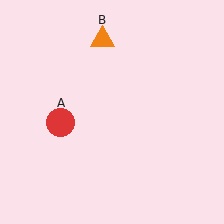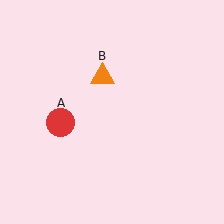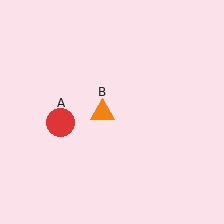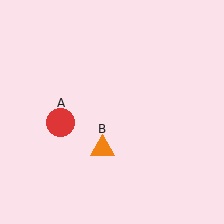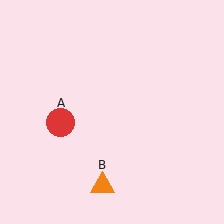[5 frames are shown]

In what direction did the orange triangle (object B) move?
The orange triangle (object B) moved down.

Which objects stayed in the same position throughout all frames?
Red circle (object A) remained stationary.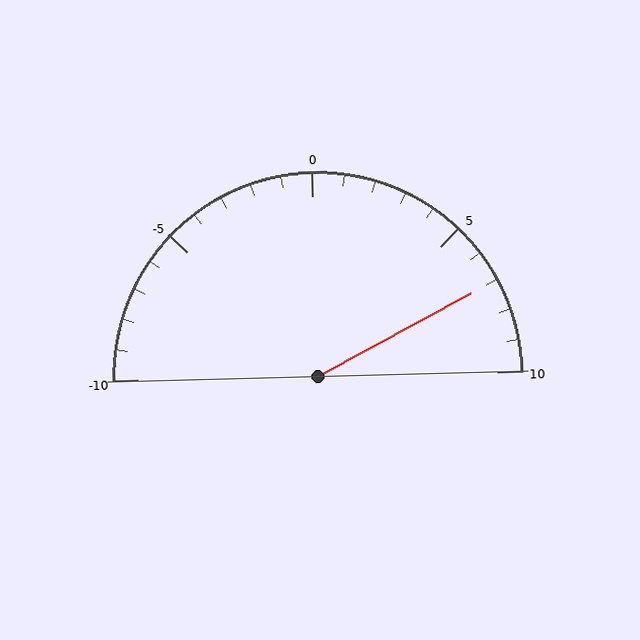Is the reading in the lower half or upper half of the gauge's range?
The reading is in the upper half of the range (-10 to 10).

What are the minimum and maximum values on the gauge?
The gauge ranges from -10 to 10.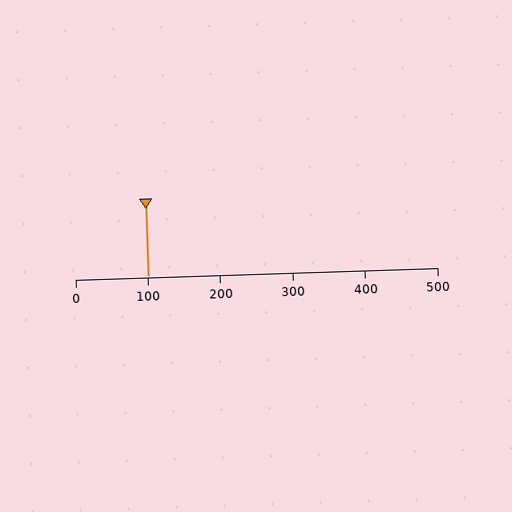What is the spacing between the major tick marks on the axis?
The major ticks are spaced 100 apart.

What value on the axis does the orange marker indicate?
The marker indicates approximately 100.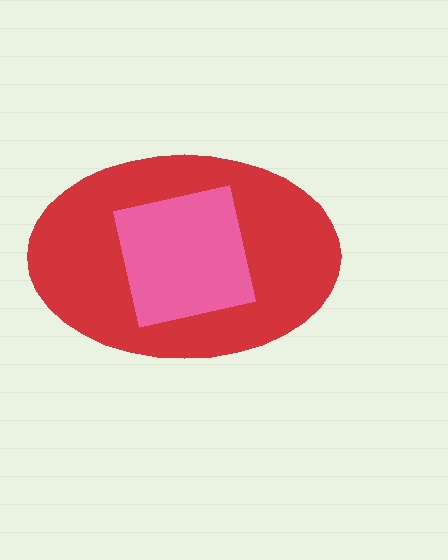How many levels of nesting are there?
2.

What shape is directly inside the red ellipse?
The pink square.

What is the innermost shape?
The pink square.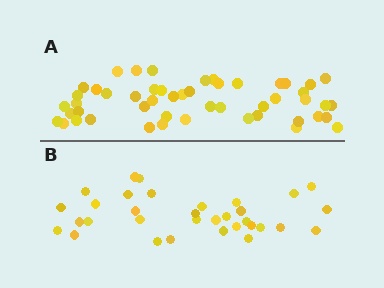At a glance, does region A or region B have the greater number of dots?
Region A (the top region) has more dots.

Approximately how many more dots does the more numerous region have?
Region A has approximately 15 more dots than region B.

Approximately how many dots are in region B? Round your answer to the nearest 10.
About 30 dots. (The exact count is 33, which rounds to 30.)